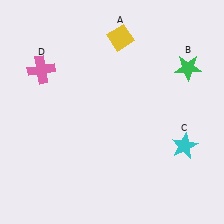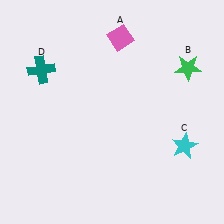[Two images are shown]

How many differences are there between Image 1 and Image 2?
There are 2 differences between the two images.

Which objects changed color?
A changed from yellow to pink. D changed from pink to teal.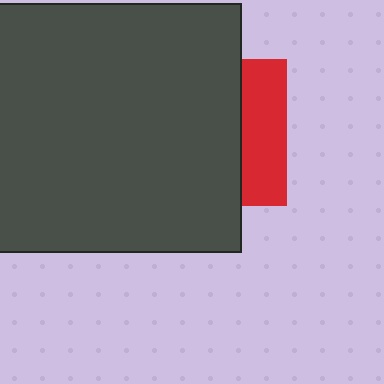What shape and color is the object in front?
The object in front is a dark gray square.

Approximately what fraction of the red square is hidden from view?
Roughly 68% of the red square is hidden behind the dark gray square.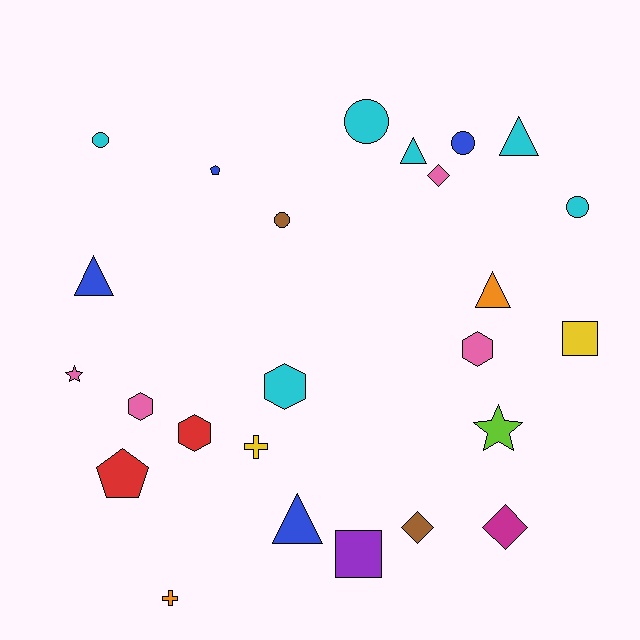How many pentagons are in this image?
There are 2 pentagons.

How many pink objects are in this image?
There are 4 pink objects.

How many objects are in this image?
There are 25 objects.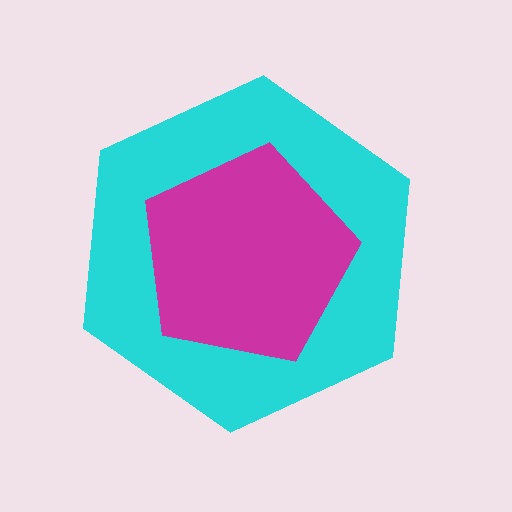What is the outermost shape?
The cyan hexagon.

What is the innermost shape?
The magenta pentagon.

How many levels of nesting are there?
2.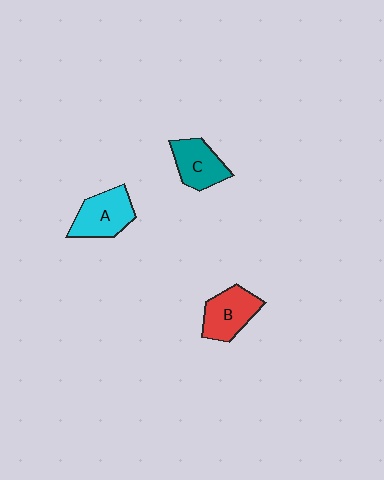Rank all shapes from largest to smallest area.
From largest to smallest: A (cyan), B (red), C (teal).